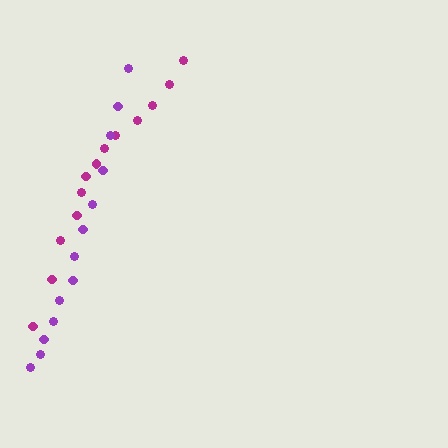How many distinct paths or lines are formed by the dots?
There are 2 distinct paths.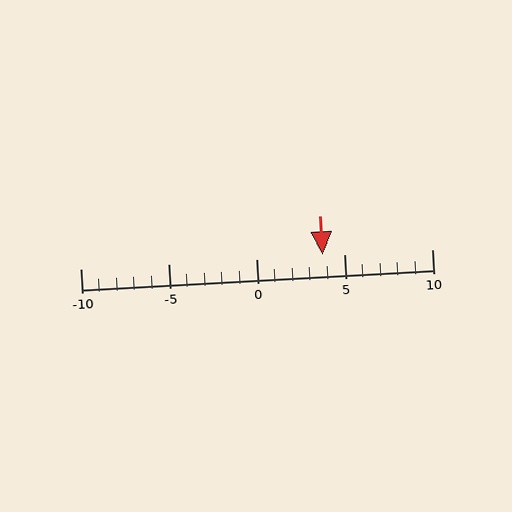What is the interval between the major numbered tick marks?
The major tick marks are spaced 5 units apart.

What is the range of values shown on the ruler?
The ruler shows values from -10 to 10.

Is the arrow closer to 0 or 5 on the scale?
The arrow is closer to 5.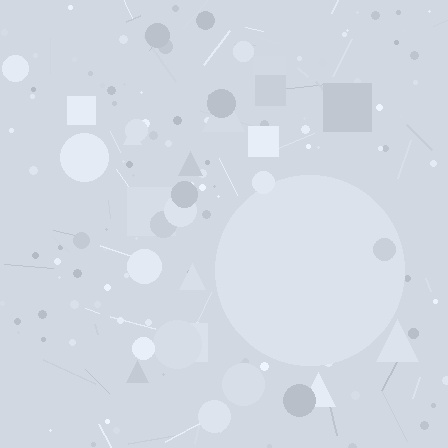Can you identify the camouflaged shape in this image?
The camouflaged shape is a circle.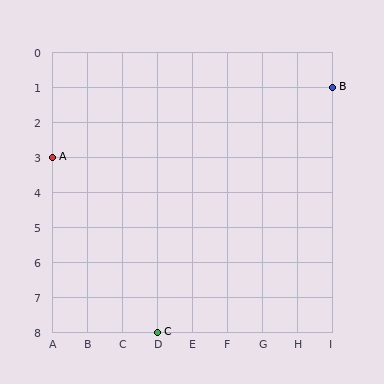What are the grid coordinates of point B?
Point B is at grid coordinates (I, 1).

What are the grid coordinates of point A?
Point A is at grid coordinates (A, 3).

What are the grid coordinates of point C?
Point C is at grid coordinates (D, 8).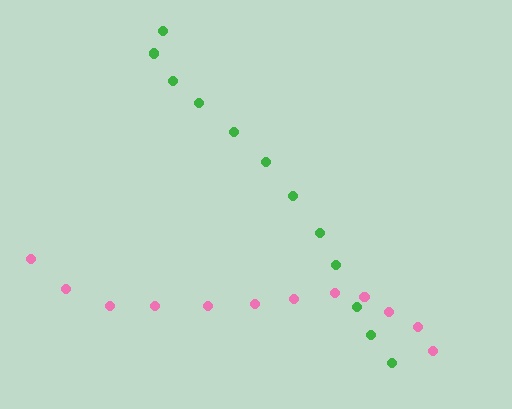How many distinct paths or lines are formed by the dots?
There are 2 distinct paths.